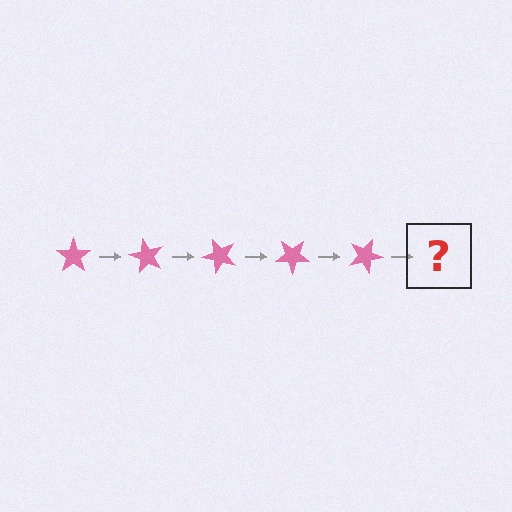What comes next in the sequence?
The next element should be a pink star rotated 300 degrees.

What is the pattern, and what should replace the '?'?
The pattern is that the star rotates 60 degrees each step. The '?' should be a pink star rotated 300 degrees.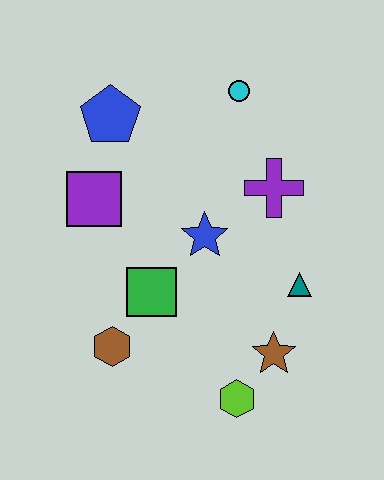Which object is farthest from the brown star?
The blue pentagon is farthest from the brown star.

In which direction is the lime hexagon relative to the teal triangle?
The lime hexagon is below the teal triangle.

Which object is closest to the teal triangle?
The brown star is closest to the teal triangle.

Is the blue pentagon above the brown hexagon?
Yes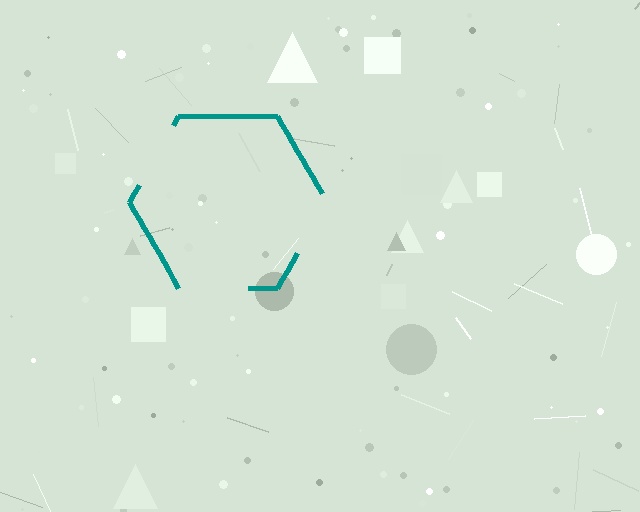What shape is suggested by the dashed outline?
The dashed outline suggests a hexagon.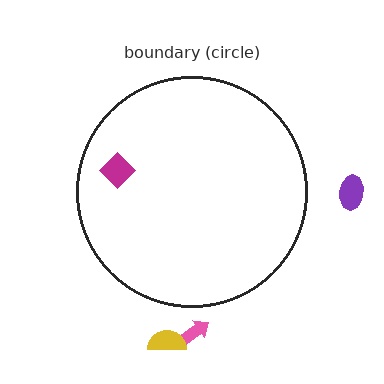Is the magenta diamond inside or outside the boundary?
Inside.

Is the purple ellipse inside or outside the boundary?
Outside.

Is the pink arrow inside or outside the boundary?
Outside.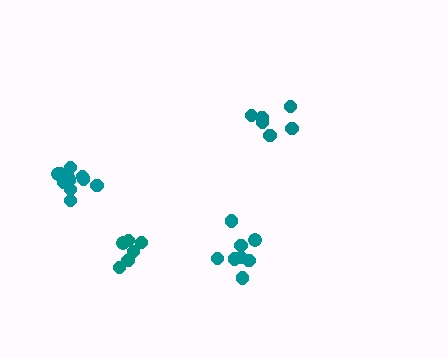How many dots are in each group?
Group 1: 6 dots, Group 2: 11 dots, Group 3: 6 dots, Group 4: 8 dots (31 total).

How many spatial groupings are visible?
There are 4 spatial groupings.